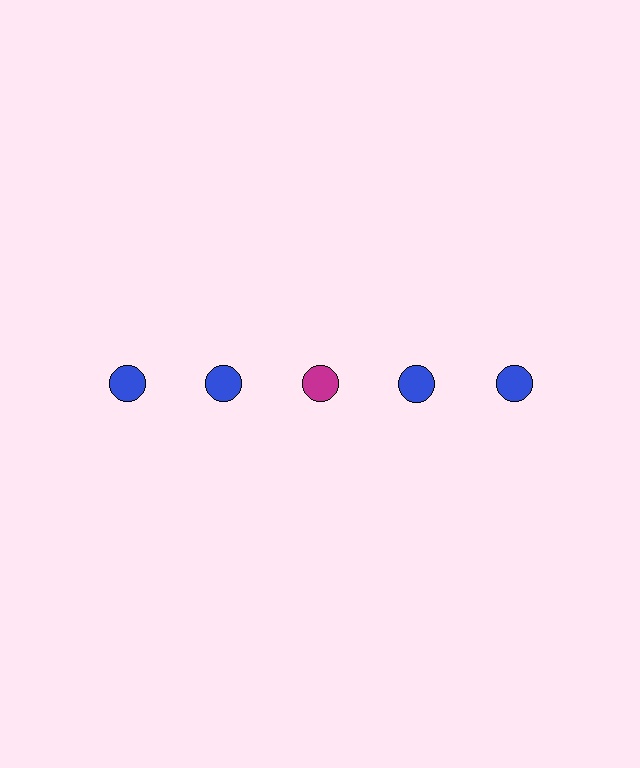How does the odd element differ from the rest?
It has a different color: magenta instead of blue.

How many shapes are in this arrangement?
There are 5 shapes arranged in a grid pattern.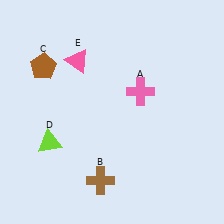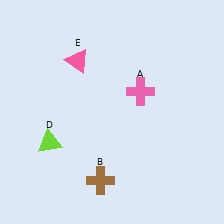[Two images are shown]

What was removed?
The brown pentagon (C) was removed in Image 2.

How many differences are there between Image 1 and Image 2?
There is 1 difference between the two images.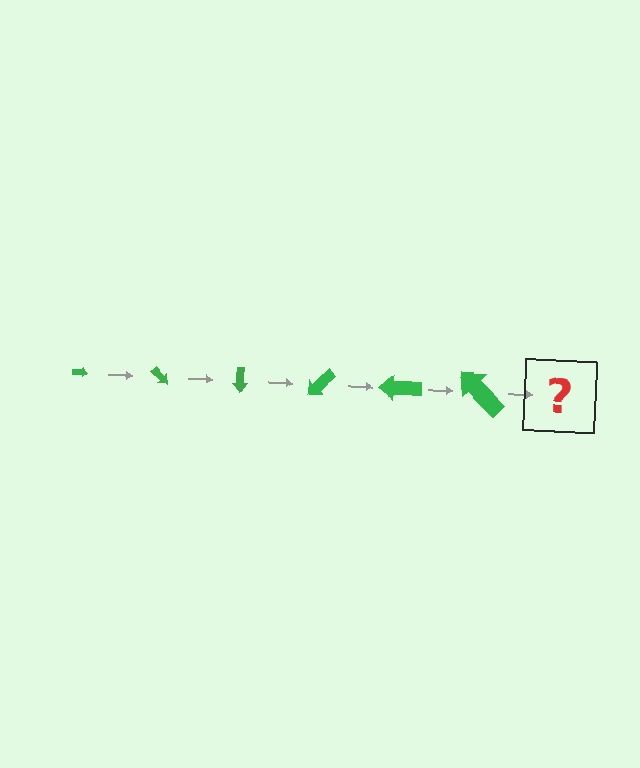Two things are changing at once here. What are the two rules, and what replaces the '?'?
The two rules are that the arrow grows larger each step and it rotates 45 degrees each step. The '?' should be an arrow, larger than the previous one and rotated 270 degrees from the start.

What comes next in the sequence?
The next element should be an arrow, larger than the previous one and rotated 270 degrees from the start.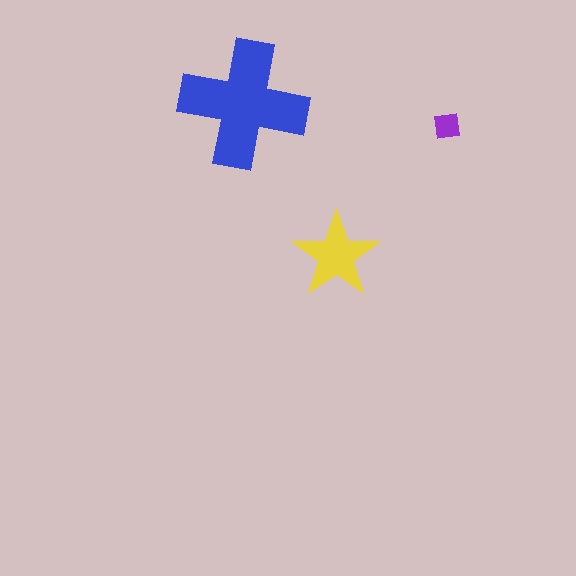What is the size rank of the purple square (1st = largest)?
3rd.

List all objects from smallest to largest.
The purple square, the yellow star, the blue cross.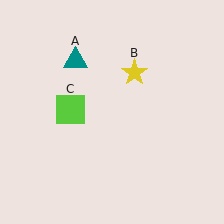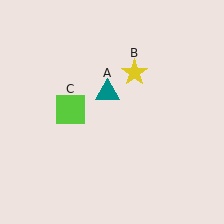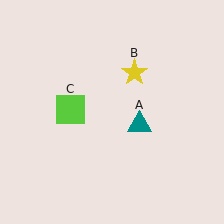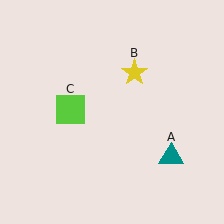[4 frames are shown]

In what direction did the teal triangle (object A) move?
The teal triangle (object A) moved down and to the right.